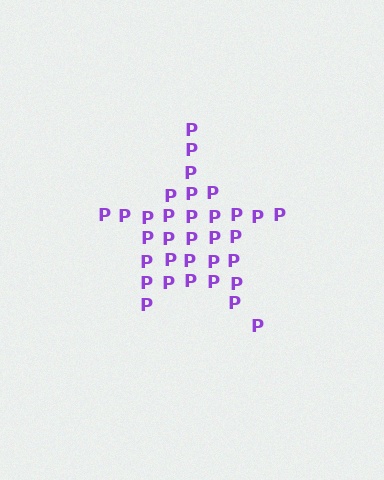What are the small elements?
The small elements are letter P's.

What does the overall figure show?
The overall figure shows a star.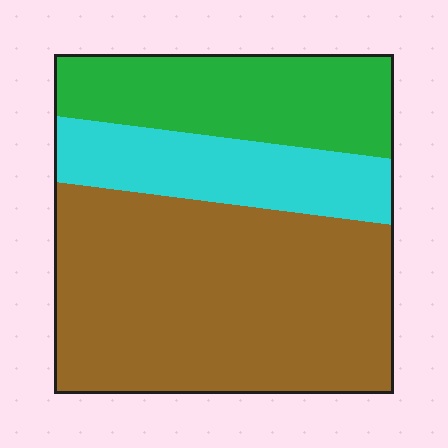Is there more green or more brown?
Brown.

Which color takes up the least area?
Cyan, at roughly 20%.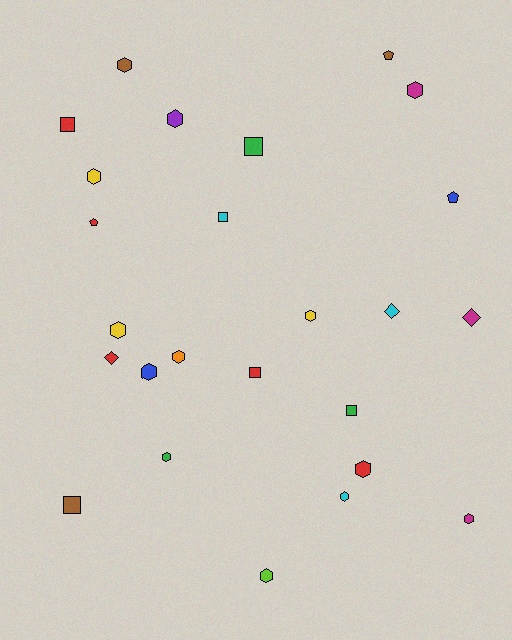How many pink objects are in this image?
There are no pink objects.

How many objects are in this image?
There are 25 objects.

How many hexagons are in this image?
There are 13 hexagons.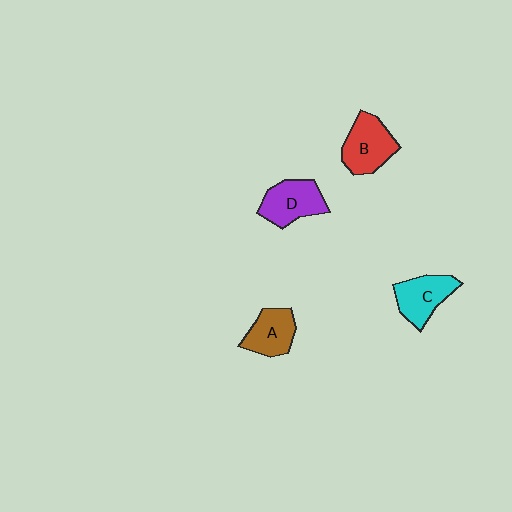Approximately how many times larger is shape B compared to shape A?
Approximately 1.2 times.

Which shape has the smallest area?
Shape A (brown).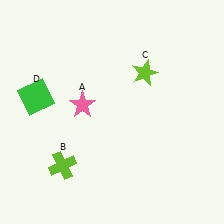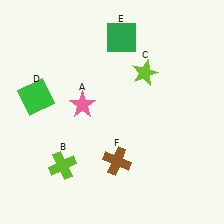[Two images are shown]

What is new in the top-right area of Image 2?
A green square (E) was added in the top-right area of Image 2.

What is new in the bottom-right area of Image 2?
A brown cross (F) was added in the bottom-right area of Image 2.